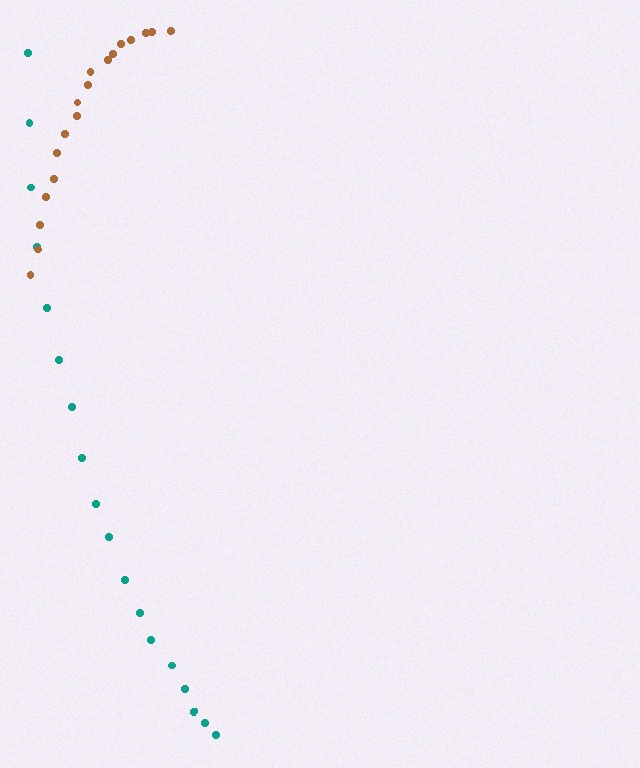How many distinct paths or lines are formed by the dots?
There are 2 distinct paths.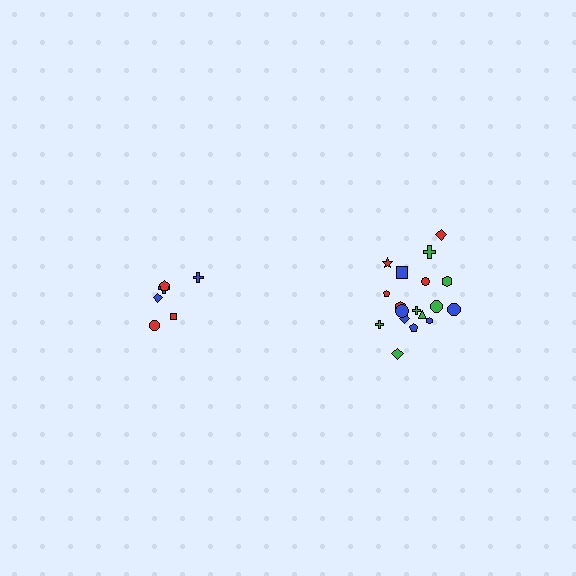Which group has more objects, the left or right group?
The right group.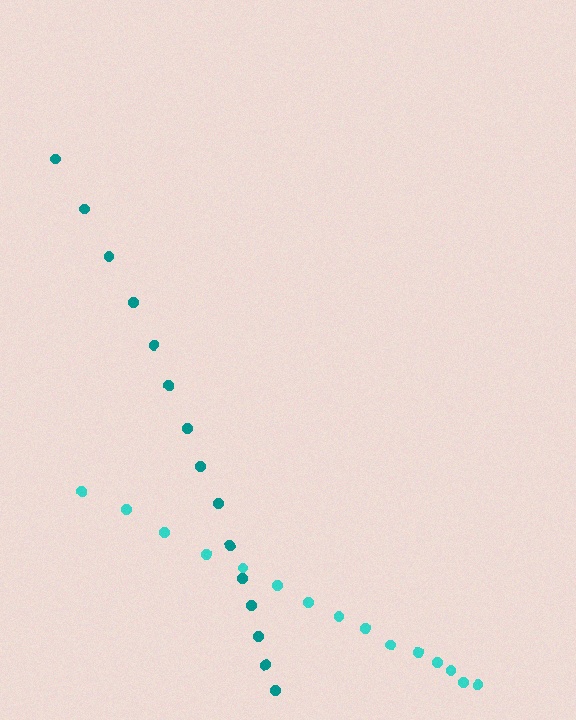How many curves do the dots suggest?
There are 2 distinct paths.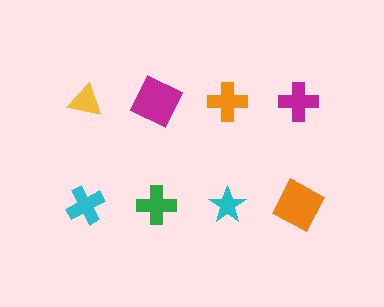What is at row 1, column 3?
An orange cross.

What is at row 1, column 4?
A magenta cross.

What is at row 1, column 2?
A magenta square.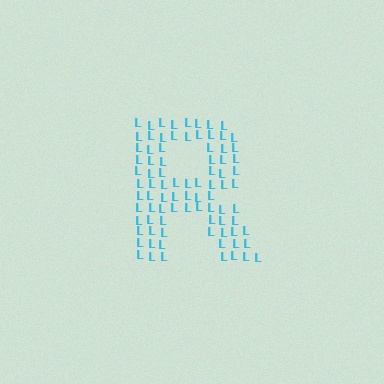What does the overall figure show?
The overall figure shows the letter R.